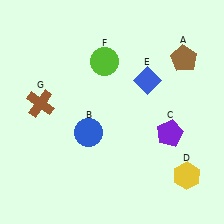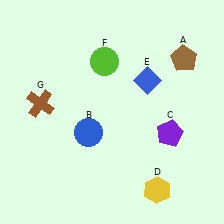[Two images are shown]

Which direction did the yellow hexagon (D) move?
The yellow hexagon (D) moved left.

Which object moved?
The yellow hexagon (D) moved left.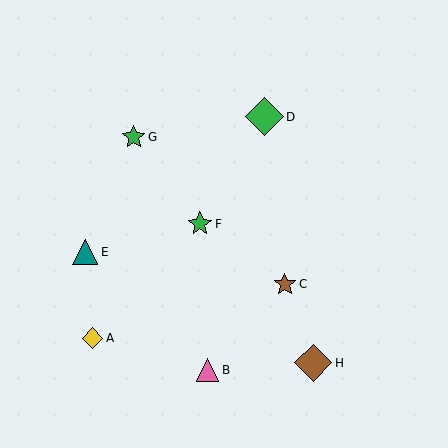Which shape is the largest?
The green diamond (labeled D) is the largest.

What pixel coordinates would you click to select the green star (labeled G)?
Click at (134, 137) to select the green star G.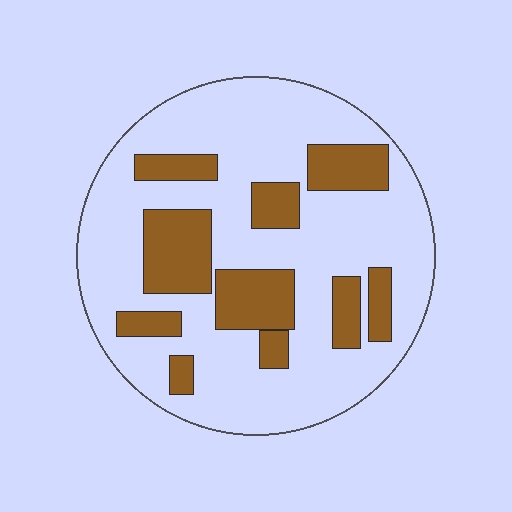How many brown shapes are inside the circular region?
10.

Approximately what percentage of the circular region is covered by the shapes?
Approximately 25%.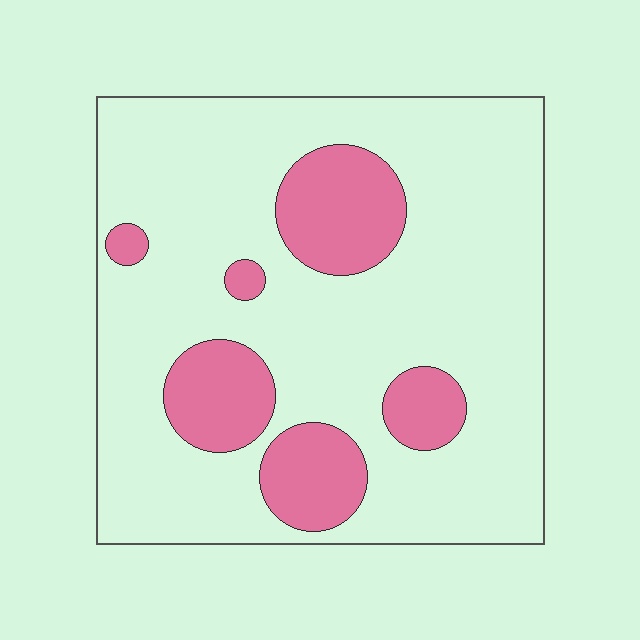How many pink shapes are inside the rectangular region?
6.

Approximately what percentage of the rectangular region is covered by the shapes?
Approximately 20%.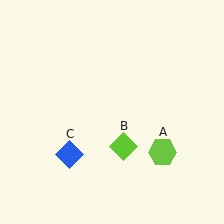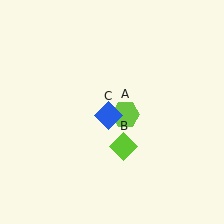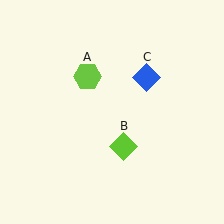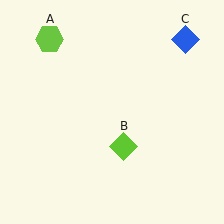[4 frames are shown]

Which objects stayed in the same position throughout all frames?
Lime diamond (object B) remained stationary.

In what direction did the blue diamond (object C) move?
The blue diamond (object C) moved up and to the right.